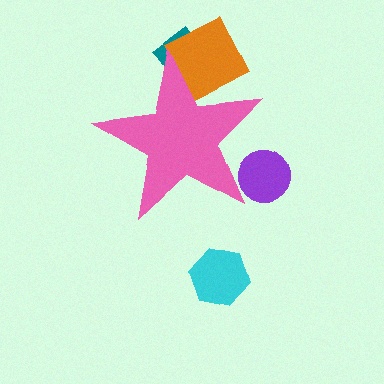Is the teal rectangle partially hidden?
Yes, the teal rectangle is partially hidden behind the pink star.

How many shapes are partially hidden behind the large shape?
3 shapes are partially hidden.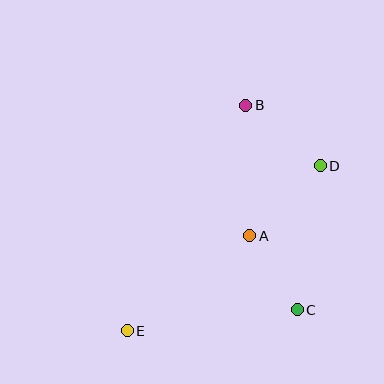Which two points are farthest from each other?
Points B and E are farthest from each other.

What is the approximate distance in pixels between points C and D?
The distance between C and D is approximately 146 pixels.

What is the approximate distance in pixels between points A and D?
The distance between A and D is approximately 99 pixels.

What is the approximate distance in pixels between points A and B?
The distance between A and B is approximately 131 pixels.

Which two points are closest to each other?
Points A and C are closest to each other.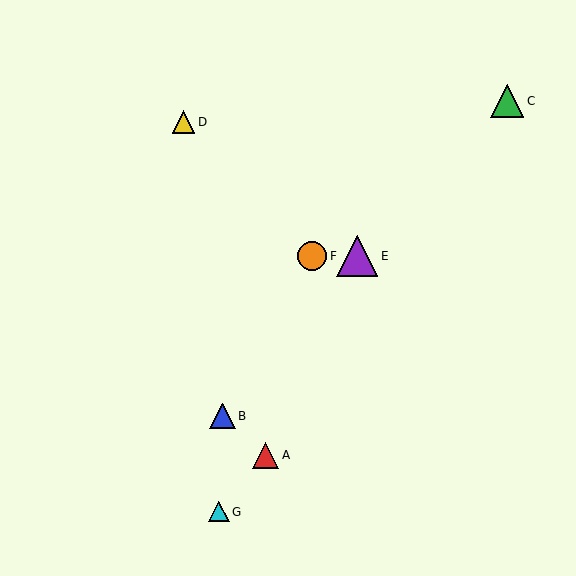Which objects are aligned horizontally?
Objects E, F are aligned horizontally.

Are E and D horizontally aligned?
No, E is at y≈256 and D is at y≈122.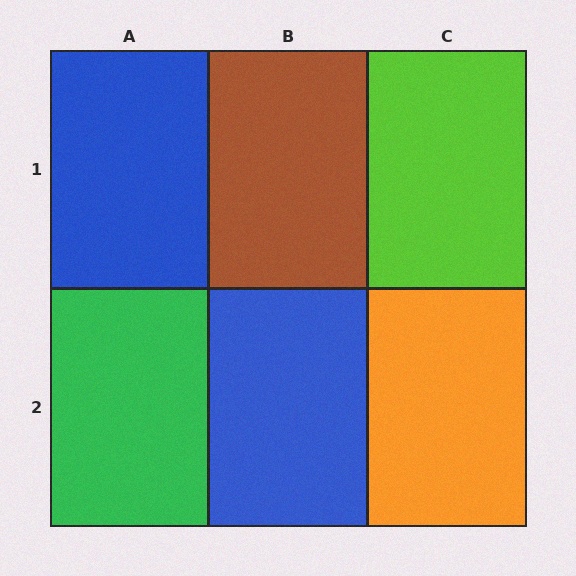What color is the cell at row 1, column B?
Brown.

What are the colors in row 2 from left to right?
Green, blue, orange.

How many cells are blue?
2 cells are blue.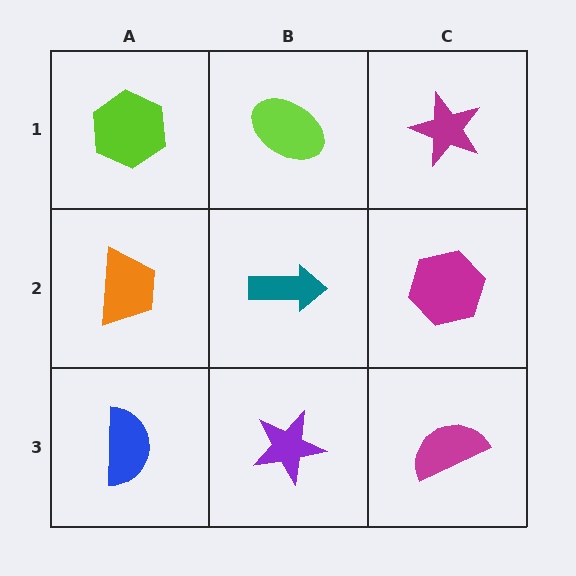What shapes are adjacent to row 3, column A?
An orange trapezoid (row 2, column A), a purple star (row 3, column B).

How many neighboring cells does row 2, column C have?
3.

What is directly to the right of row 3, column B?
A magenta semicircle.